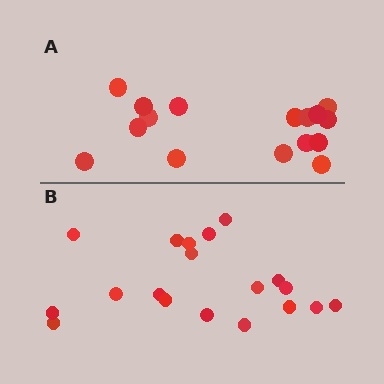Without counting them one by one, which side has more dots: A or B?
Region B (the bottom region) has more dots.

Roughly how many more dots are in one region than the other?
Region B has just a few more — roughly 2 or 3 more dots than region A.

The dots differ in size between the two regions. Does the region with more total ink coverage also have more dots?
No. Region A has more total ink coverage because its dots are larger, but region B actually contains more individual dots. Total area can be misleading — the number of items is what matters here.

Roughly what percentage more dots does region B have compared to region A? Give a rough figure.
About 20% more.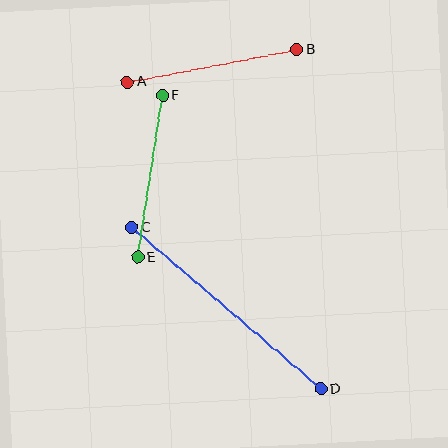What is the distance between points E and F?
The distance is approximately 163 pixels.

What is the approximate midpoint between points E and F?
The midpoint is at approximately (150, 176) pixels.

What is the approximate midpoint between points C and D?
The midpoint is at approximately (226, 308) pixels.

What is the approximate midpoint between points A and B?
The midpoint is at approximately (212, 66) pixels.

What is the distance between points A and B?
The distance is approximately 172 pixels.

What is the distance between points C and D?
The distance is approximately 249 pixels.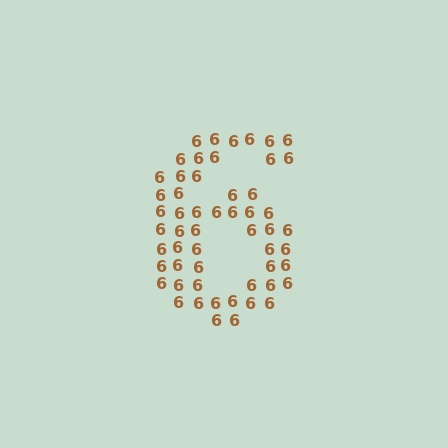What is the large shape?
The large shape is the digit 6.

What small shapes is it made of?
It is made of small digit 6's.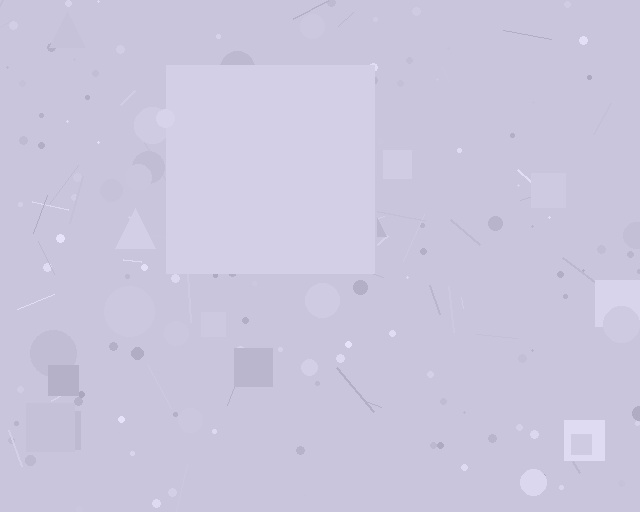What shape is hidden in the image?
A square is hidden in the image.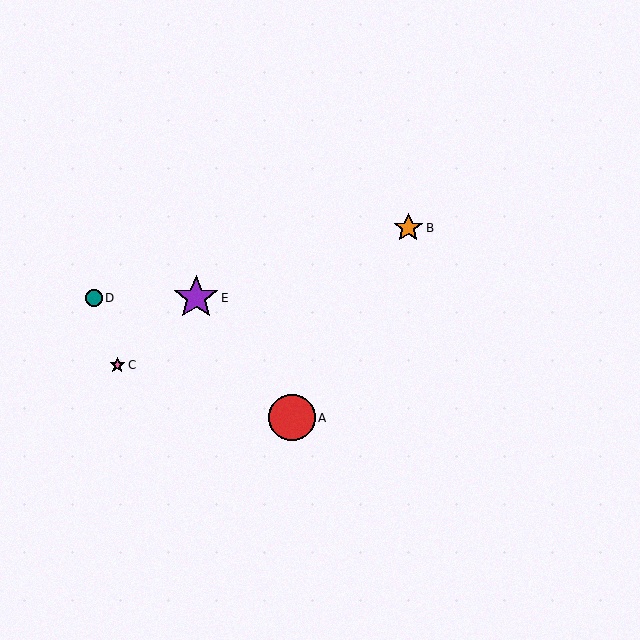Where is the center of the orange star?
The center of the orange star is at (408, 228).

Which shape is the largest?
The red circle (labeled A) is the largest.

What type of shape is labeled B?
Shape B is an orange star.